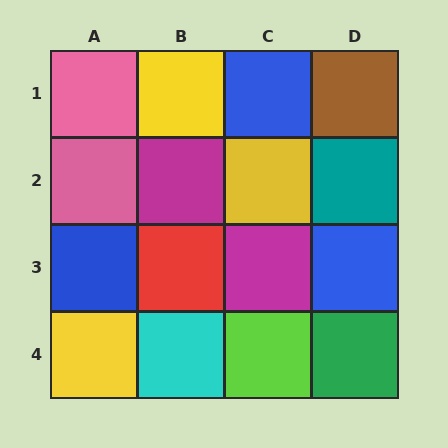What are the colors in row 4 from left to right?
Yellow, cyan, lime, green.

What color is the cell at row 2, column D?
Teal.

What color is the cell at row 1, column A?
Pink.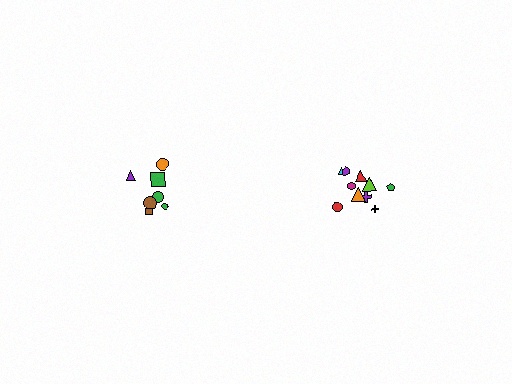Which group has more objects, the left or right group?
The right group.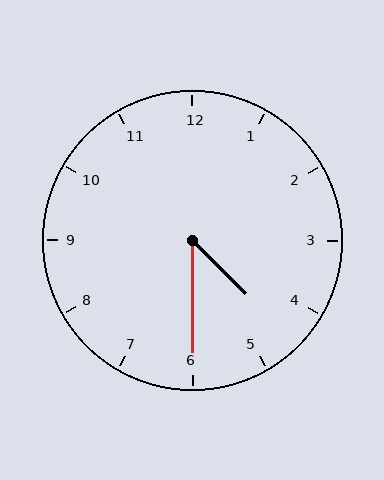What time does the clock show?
4:30.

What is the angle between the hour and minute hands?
Approximately 45 degrees.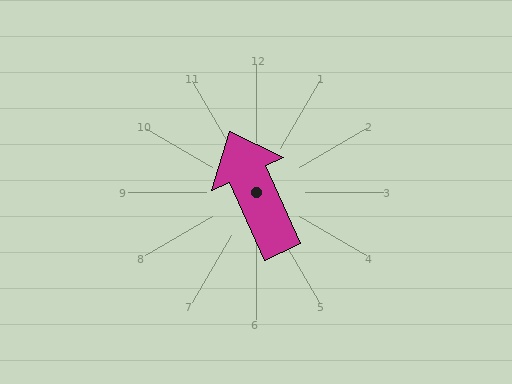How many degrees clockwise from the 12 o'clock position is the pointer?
Approximately 336 degrees.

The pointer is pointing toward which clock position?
Roughly 11 o'clock.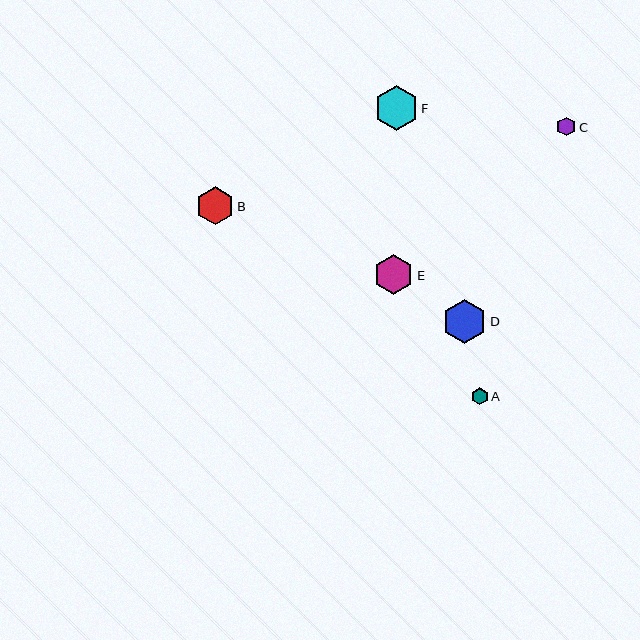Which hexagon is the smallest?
Hexagon A is the smallest with a size of approximately 17 pixels.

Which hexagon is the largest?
Hexagon D is the largest with a size of approximately 44 pixels.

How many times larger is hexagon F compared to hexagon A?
Hexagon F is approximately 2.6 times the size of hexagon A.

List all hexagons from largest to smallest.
From largest to smallest: D, F, E, B, C, A.